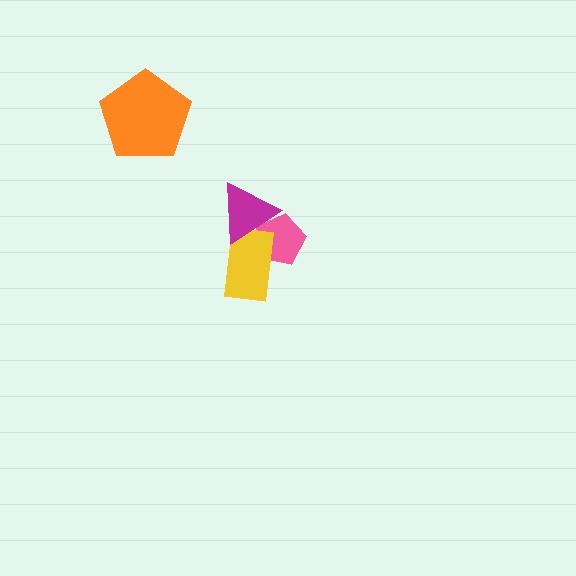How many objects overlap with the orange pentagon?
0 objects overlap with the orange pentagon.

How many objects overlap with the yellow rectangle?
2 objects overlap with the yellow rectangle.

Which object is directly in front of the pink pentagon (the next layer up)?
The yellow rectangle is directly in front of the pink pentagon.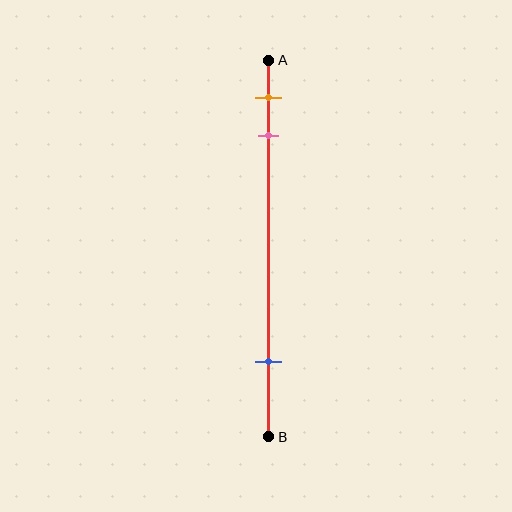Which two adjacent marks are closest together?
The orange and pink marks are the closest adjacent pair.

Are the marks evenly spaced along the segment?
No, the marks are not evenly spaced.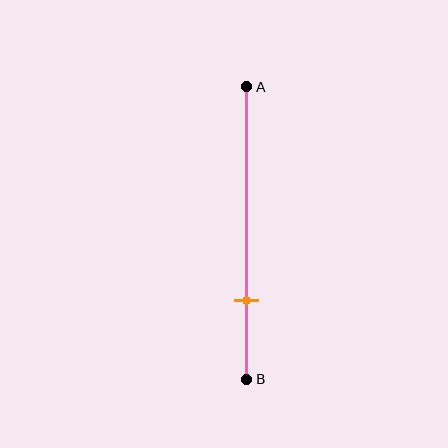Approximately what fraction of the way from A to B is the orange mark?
The orange mark is approximately 75% of the way from A to B.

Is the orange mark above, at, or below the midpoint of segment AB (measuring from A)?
The orange mark is below the midpoint of segment AB.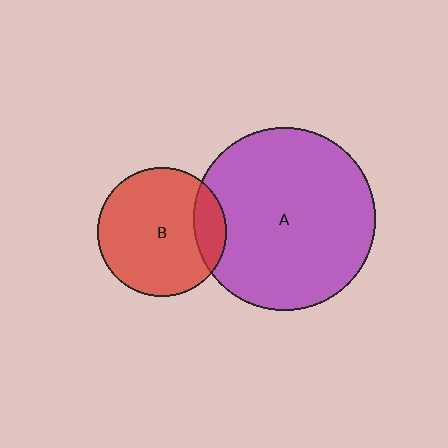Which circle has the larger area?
Circle A (purple).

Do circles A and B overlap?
Yes.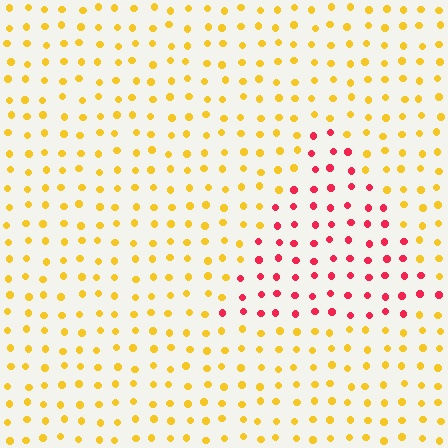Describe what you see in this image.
The image is filled with small yellow elements in a uniform arrangement. A triangle-shaped region is visible where the elements are tinted to a slightly different hue, forming a subtle color boundary.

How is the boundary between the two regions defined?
The boundary is defined purely by a slight shift in hue (about 60 degrees). Spacing, size, and orientation are identical on both sides.